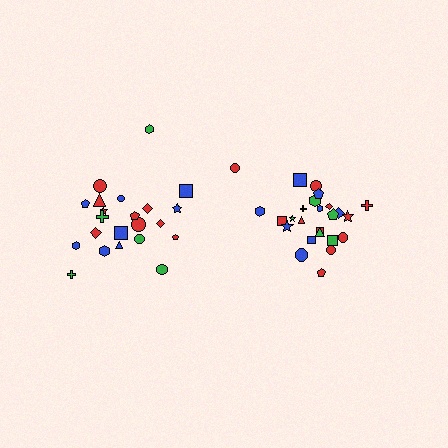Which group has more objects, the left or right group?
The right group.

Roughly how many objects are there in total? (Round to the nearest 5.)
Roughly 45 objects in total.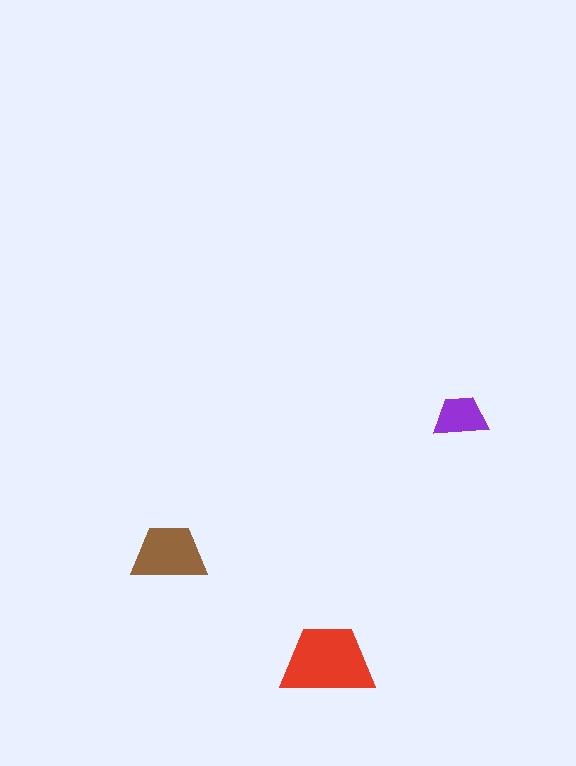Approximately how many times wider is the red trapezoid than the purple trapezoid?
About 1.5 times wider.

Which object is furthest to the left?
The brown trapezoid is leftmost.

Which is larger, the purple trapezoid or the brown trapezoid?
The brown one.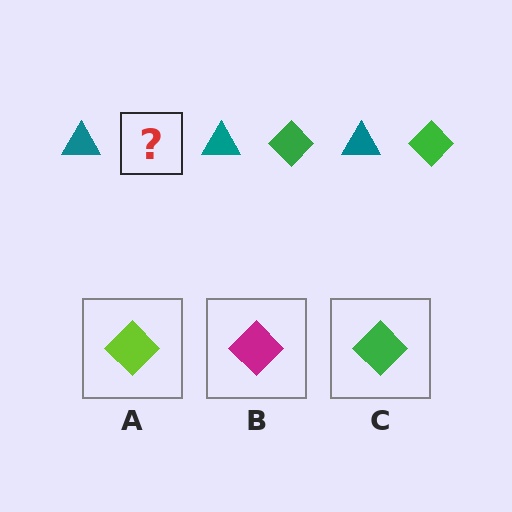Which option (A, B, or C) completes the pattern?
C.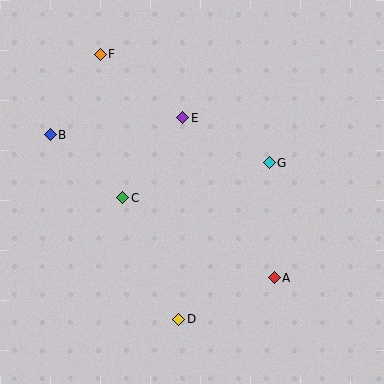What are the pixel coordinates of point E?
Point E is at (183, 118).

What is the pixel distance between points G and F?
The distance between G and F is 201 pixels.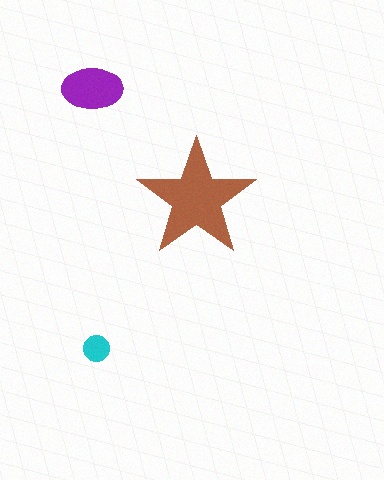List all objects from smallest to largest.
The cyan circle, the purple ellipse, the brown star.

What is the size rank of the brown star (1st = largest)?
1st.